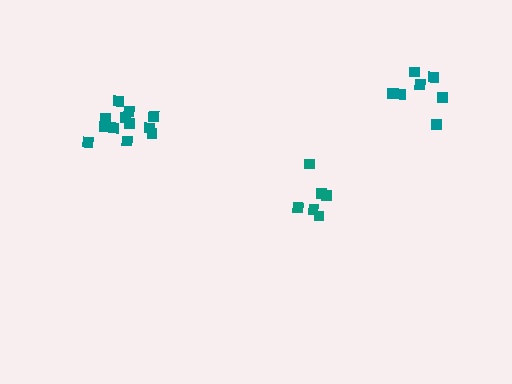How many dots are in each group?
Group 1: 6 dots, Group 2: 7 dots, Group 3: 12 dots (25 total).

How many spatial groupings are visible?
There are 3 spatial groupings.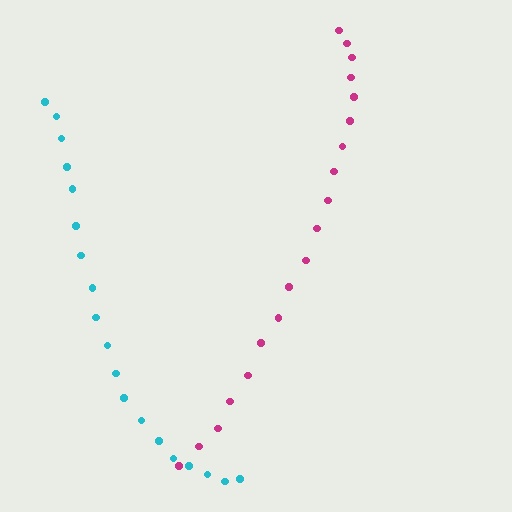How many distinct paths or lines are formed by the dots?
There are 2 distinct paths.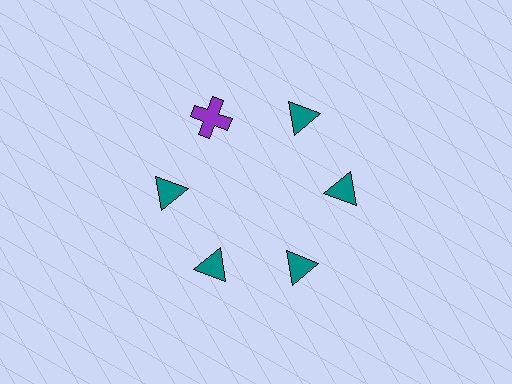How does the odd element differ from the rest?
It differs in both color (purple instead of teal) and shape (cross instead of triangle).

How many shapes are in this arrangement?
There are 6 shapes arranged in a ring pattern.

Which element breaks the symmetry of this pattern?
The purple cross at roughly the 11 o'clock position breaks the symmetry. All other shapes are teal triangles.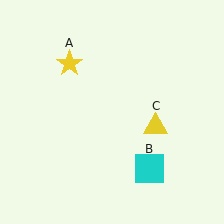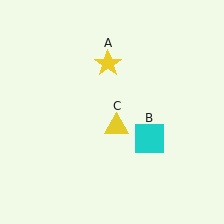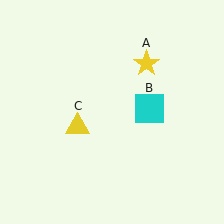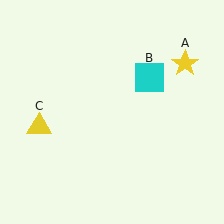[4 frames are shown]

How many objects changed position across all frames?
3 objects changed position: yellow star (object A), cyan square (object B), yellow triangle (object C).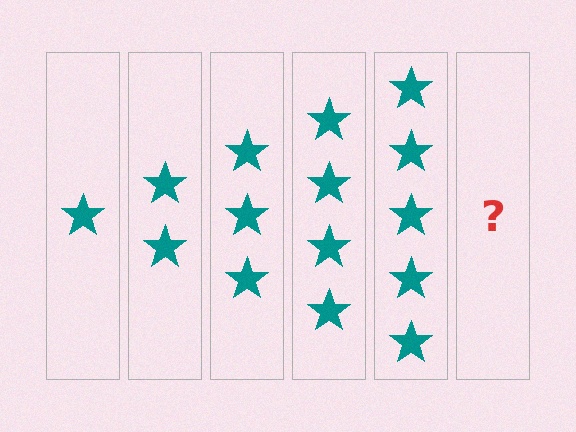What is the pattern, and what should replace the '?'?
The pattern is that each step adds one more star. The '?' should be 6 stars.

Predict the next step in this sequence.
The next step is 6 stars.